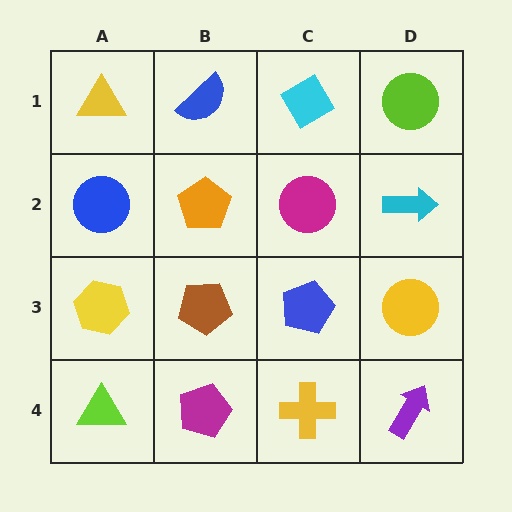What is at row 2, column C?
A magenta circle.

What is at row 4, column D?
A purple arrow.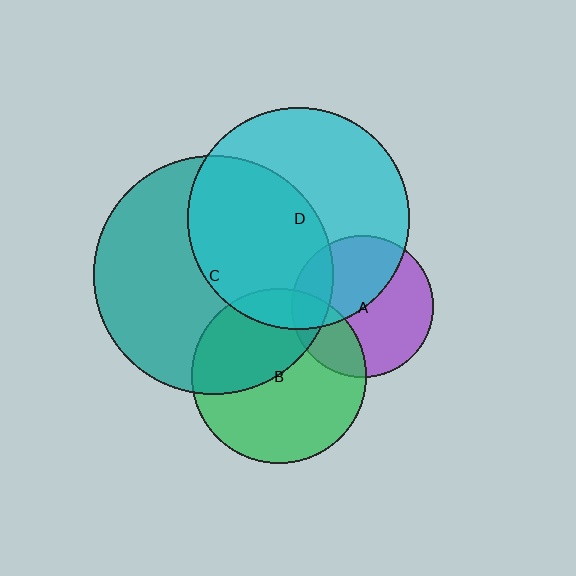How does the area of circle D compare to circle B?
Approximately 1.6 times.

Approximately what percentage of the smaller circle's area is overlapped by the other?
Approximately 25%.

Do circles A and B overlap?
Yes.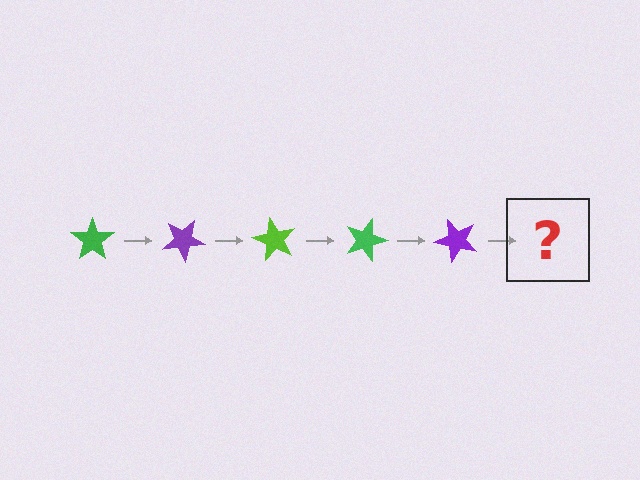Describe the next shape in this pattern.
It should be a lime star, rotated 150 degrees from the start.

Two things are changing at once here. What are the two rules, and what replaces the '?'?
The two rules are that it rotates 30 degrees each step and the color cycles through green, purple, and lime. The '?' should be a lime star, rotated 150 degrees from the start.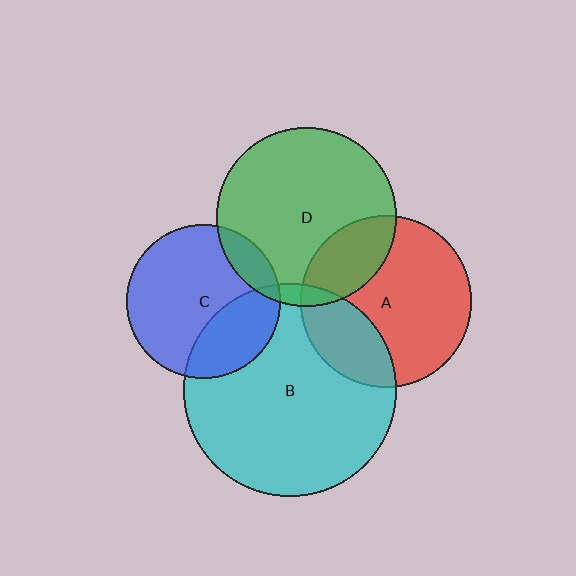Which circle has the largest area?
Circle B (cyan).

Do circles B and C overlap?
Yes.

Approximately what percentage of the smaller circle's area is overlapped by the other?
Approximately 30%.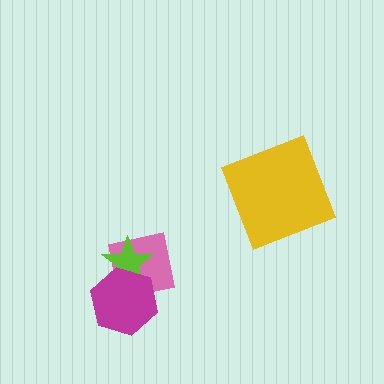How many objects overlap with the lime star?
2 objects overlap with the lime star.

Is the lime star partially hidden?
Yes, it is partially covered by another shape.